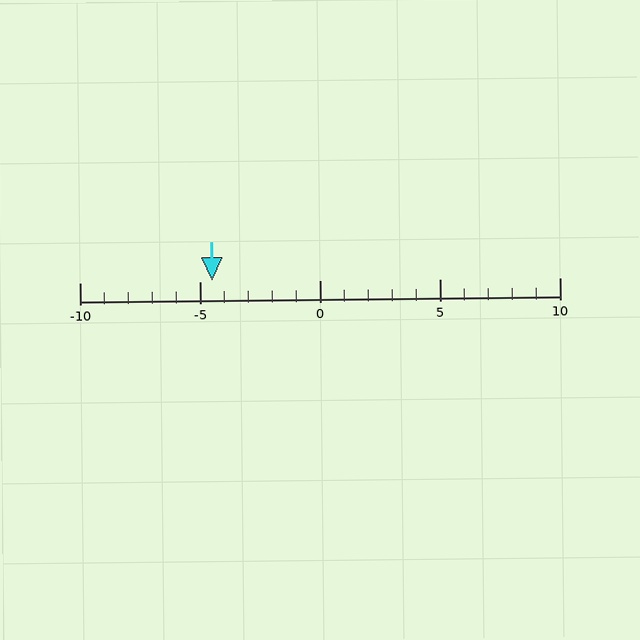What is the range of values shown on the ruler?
The ruler shows values from -10 to 10.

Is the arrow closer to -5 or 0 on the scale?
The arrow is closer to -5.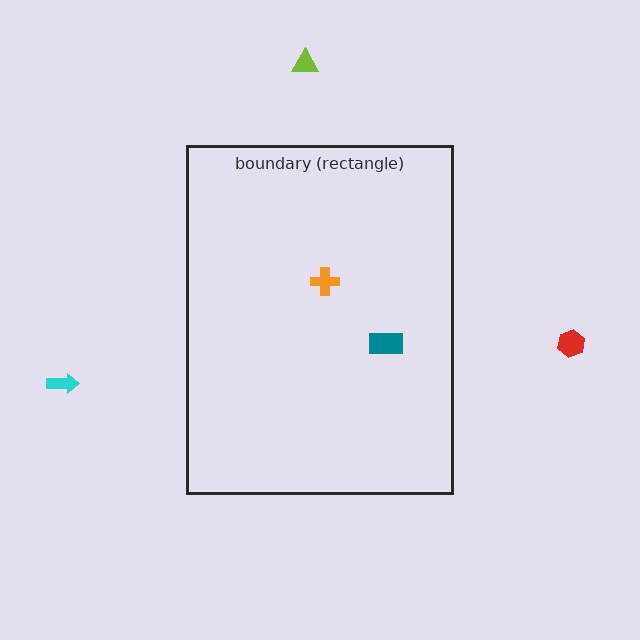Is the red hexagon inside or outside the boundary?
Outside.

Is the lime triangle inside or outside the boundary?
Outside.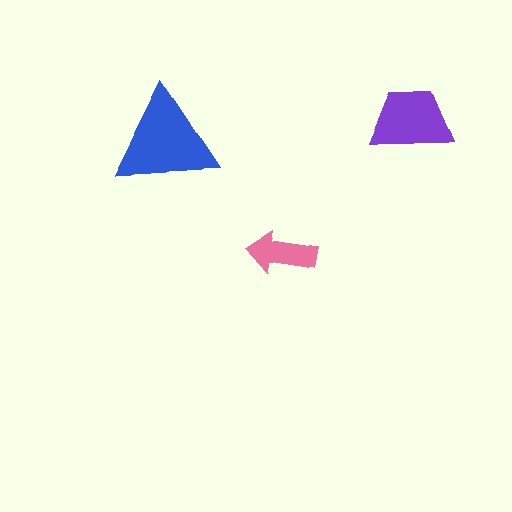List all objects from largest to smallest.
The blue triangle, the purple trapezoid, the pink arrow.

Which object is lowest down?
The pink arrow is bottommost.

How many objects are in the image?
There are 3 objects in the image.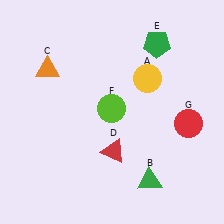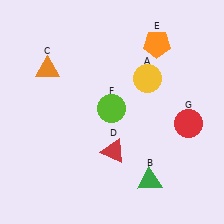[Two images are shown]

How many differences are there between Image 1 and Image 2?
There is 1 difference between the two images.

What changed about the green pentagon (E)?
In Image 1, E is green. In Image 2, it changed to orange.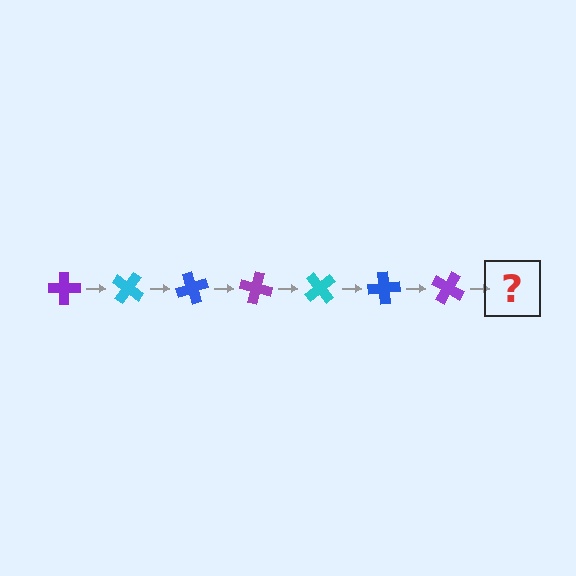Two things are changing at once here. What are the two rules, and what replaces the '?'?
The two rules are that it rotates 35 degrees each step and the color cycles through purple, cyan, and blue. The '?' should be a cyan cross, rotated 245 degrees from the start.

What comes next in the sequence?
The next element should be a cyan cross, rotated 245 degrees from the start.